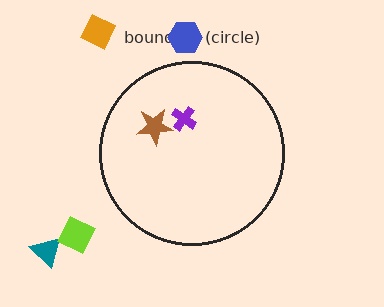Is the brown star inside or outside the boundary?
Inside.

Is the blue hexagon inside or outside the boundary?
Outside.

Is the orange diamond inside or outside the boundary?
Outside.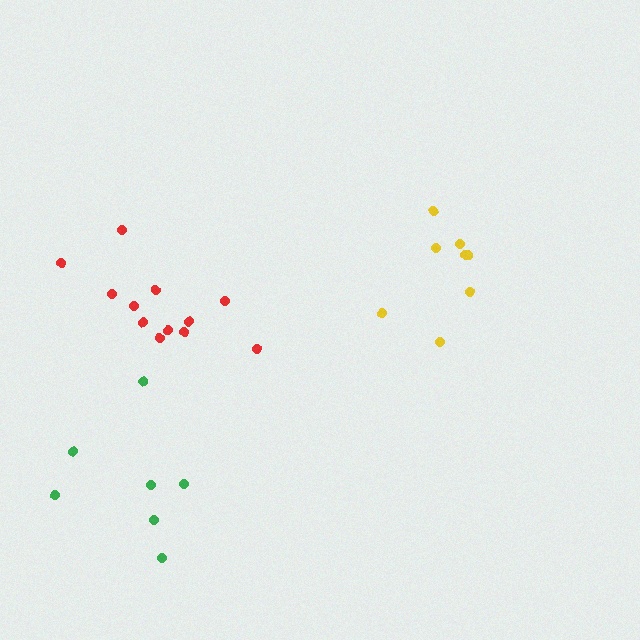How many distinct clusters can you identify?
There are 3 distinct clusters.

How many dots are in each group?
Group 1: 12 dots, Group 2: 8 dots, Group 3: 7 dots (27 total).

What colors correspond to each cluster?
The clusters are colored: red, yellow, green.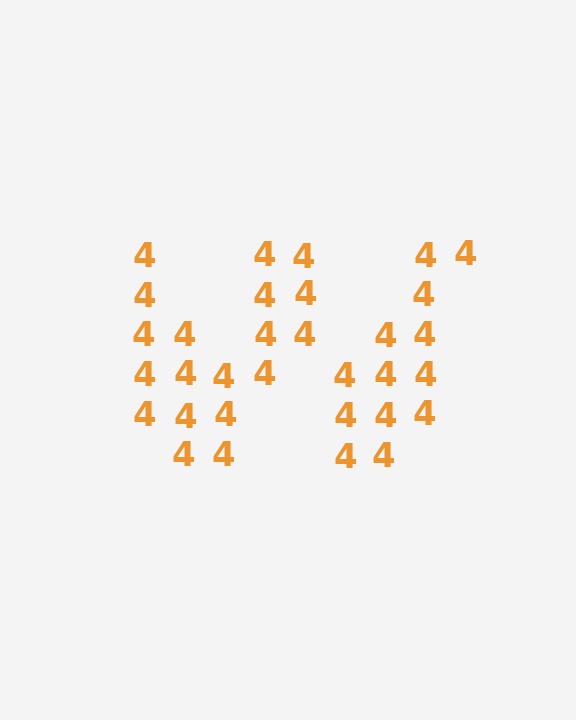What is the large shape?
The large shape is the letter W.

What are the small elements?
The small elements are digit 4's.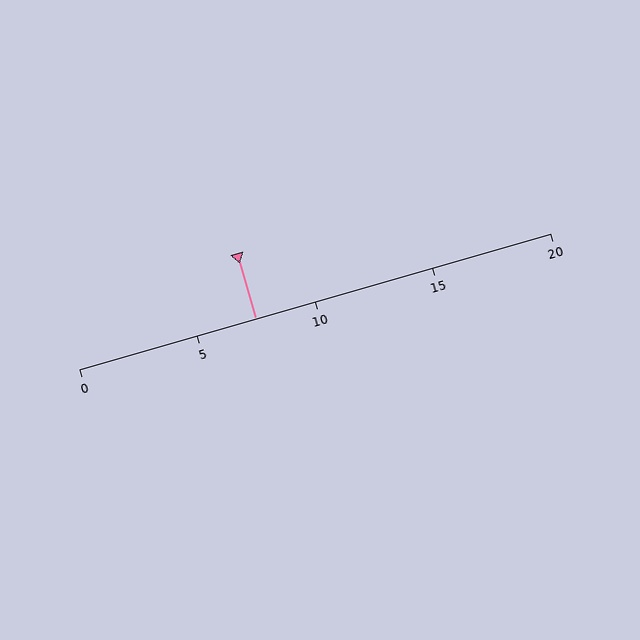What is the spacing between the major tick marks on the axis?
The major ticks are spaced 5 apart.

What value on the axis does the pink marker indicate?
The marker indicates approximately 7.5.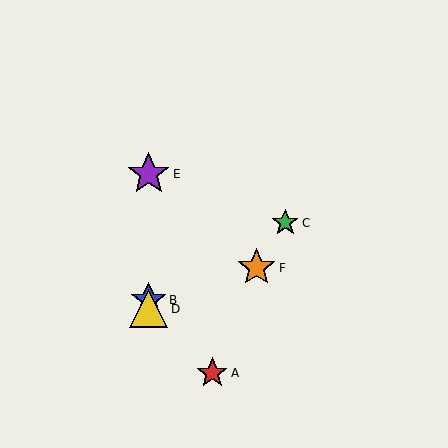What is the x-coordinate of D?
Object D is at x≈149.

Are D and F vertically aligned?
No, D is at x≈149 and F is at x≈257.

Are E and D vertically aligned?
Yes, both are at x≈149.